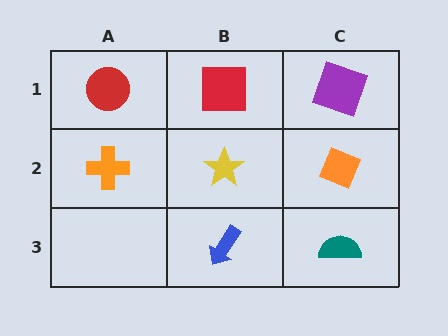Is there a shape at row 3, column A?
No, that cell is empty.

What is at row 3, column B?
A blue arrow.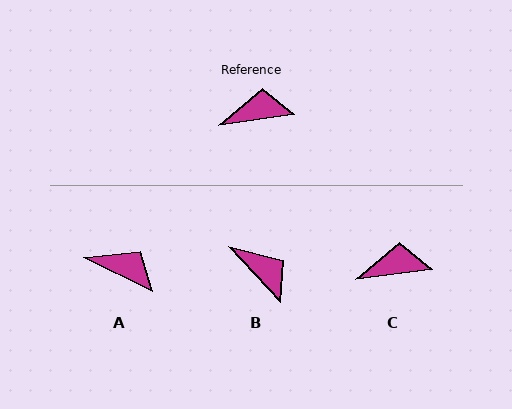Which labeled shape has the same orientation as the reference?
C.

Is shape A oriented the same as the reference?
No, it is off by about 34 degrees.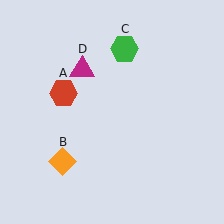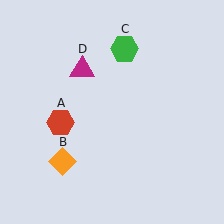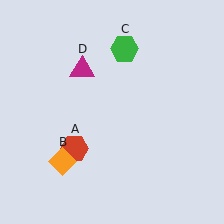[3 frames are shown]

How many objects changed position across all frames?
1 object changed position: red hexagon (object A).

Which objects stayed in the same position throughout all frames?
Orange diamond (object B) and green hexagon (object C) and magenta triangle (object D) remained stationary.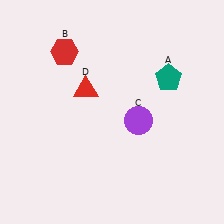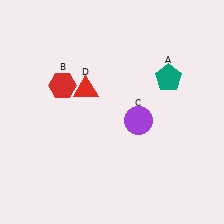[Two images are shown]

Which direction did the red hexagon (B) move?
The red hexagon (B) moved down.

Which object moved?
The red hexagon (B) moved down.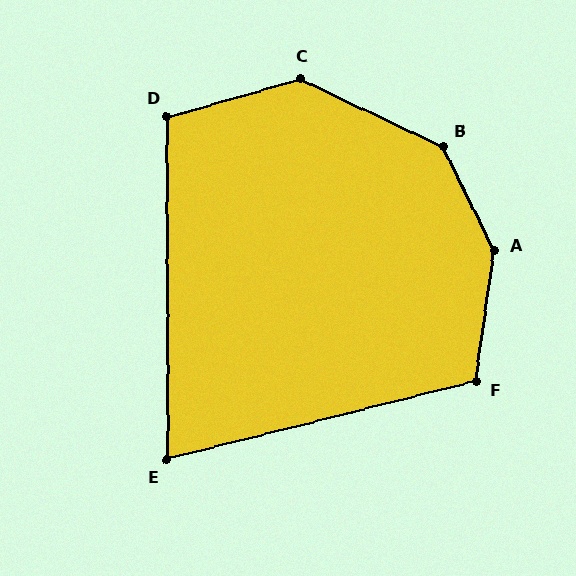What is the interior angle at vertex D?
Approximately 106 degrees (obtuse).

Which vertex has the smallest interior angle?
E, at approximately 76 degrees.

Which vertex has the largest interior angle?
A, at approximately 146 degrees.